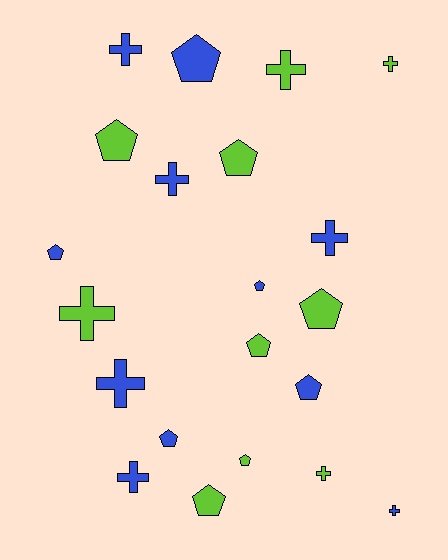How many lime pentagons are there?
There are 6 lime pentagons.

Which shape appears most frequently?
Pentagon, with 11 objects.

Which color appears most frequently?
Blue, with 11 objects.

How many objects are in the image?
There are 21 objects.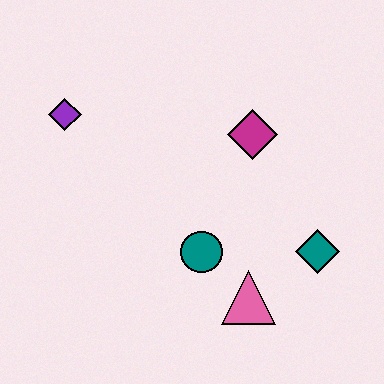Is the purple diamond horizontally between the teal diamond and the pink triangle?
No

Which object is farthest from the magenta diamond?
The purple diamond is farthest from the magenta diamond.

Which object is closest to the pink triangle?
The teal circle is closest to the pink triangle.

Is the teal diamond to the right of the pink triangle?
Yes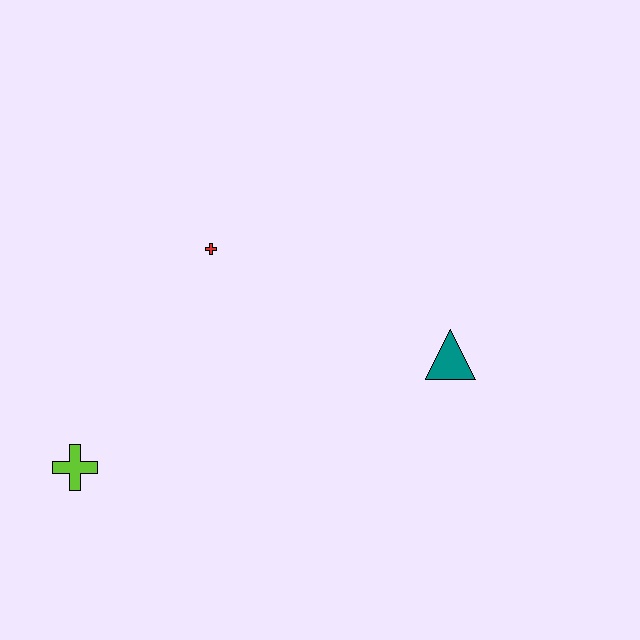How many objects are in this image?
There are 3 objects.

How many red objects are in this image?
There is 1 red object.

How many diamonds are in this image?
There are no diamonds.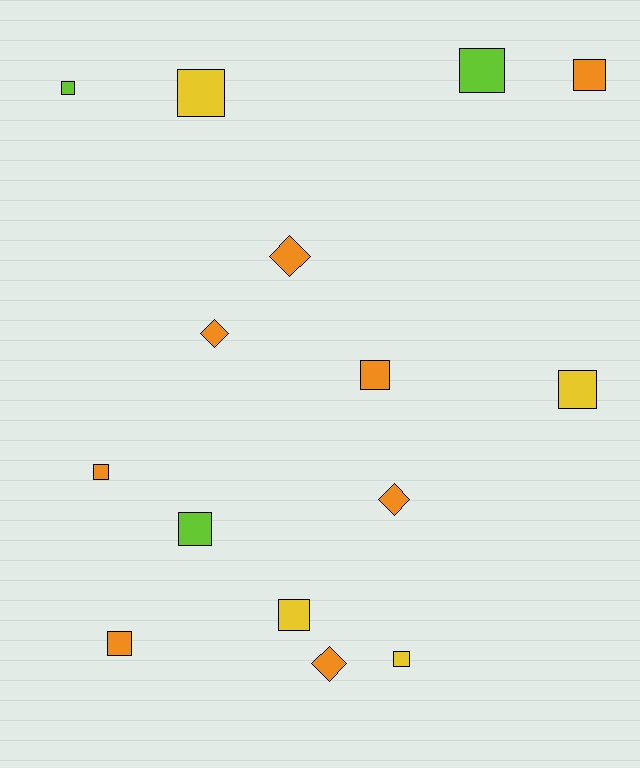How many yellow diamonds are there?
There are no yellow diamonds.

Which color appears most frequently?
Orange, with 8 objects.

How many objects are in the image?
There are 15 objects.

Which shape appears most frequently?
Square, with 11 objects.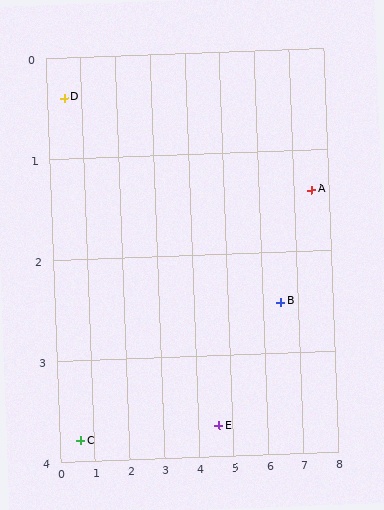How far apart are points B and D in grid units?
Points B and D are about 6.4 grid units apart.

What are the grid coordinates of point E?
Point E is at approximately (4.6, 3.7).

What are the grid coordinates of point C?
Point C is at approximately (0.6, 3.8).